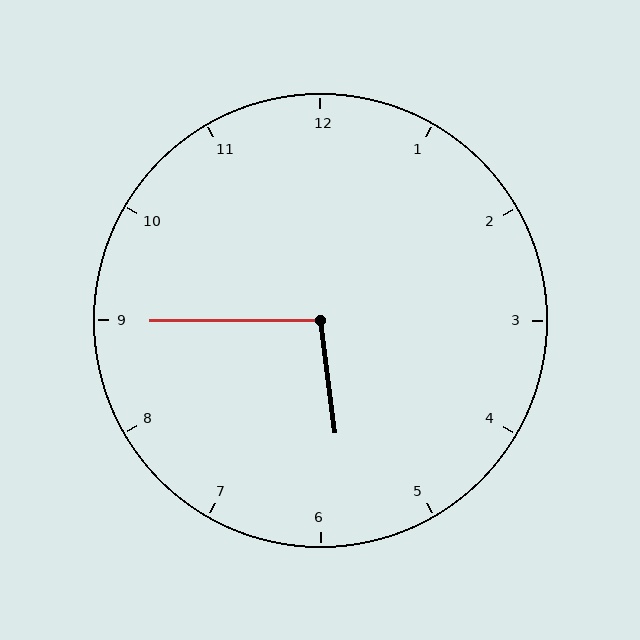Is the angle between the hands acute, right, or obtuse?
It is obtuse.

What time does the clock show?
5:45.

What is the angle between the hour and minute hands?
Approximately 98 degrees.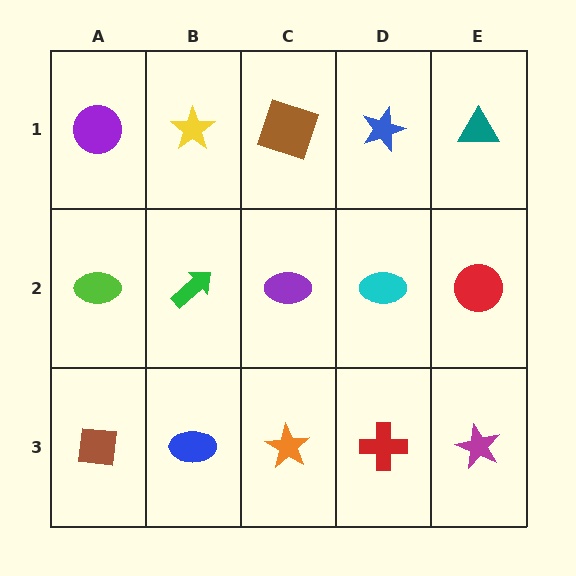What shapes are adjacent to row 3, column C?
A purple ellipse (row 2, column C), a blue ellipse (row 3, column B), a red cross (row 3, column D).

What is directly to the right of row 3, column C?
A red cross.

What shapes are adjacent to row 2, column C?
A brown square (row 1, column C), an orange star (row 3, column C), a green arrow (row 2, column B), a cyan ellipse (row 2, column D).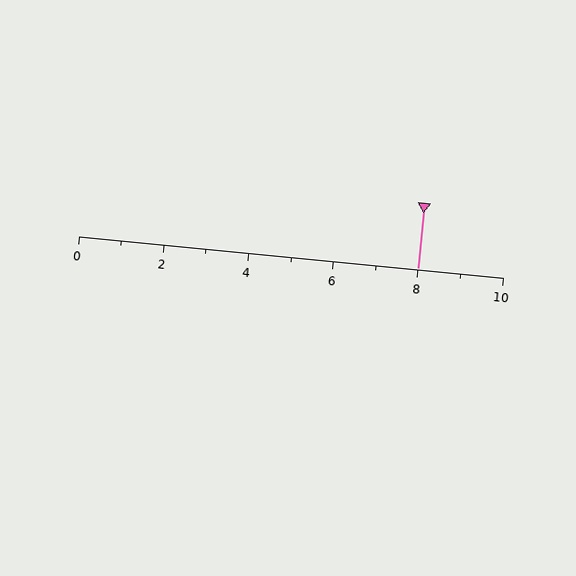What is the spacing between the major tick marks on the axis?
The major ticks are spaced 2 apart.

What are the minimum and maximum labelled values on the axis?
The axis runs from 0 to 10.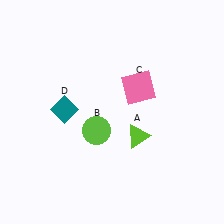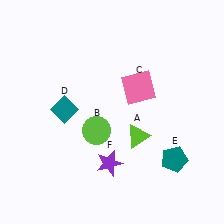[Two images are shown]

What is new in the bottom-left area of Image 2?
A purple star (F) was added in the bottom-left area of Image 2.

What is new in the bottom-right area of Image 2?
A teal pentagon (E) was added in the bottom-right area of Image 2.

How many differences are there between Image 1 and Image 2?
There are 2 differences between the two images.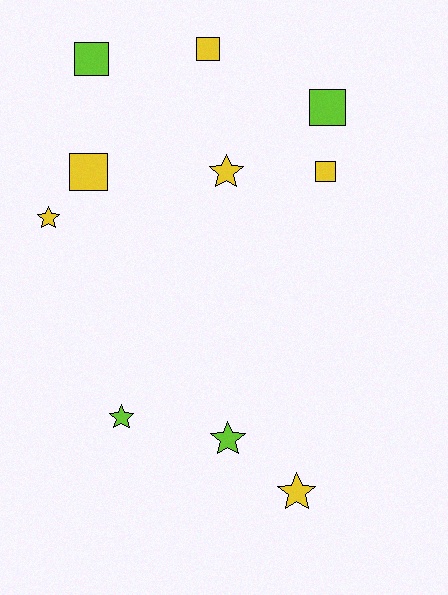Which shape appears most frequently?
Star, with 5 objects.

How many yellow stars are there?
There are 3 yellow stars.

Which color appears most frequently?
Yellow, with 6 objects.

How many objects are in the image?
There are 10 objects.